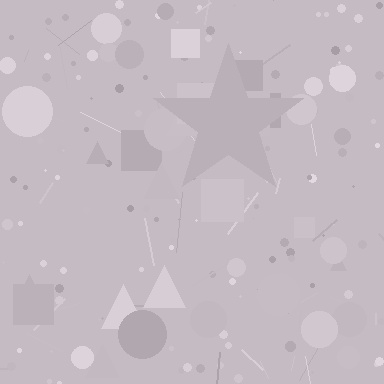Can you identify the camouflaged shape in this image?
The camouflaged shape is a star.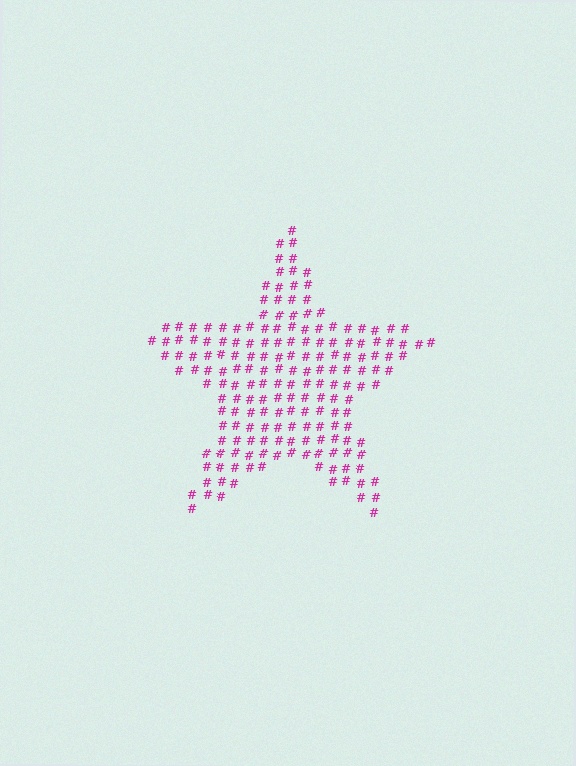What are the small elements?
The small elements are hash symbols.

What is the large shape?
The large shape is a star.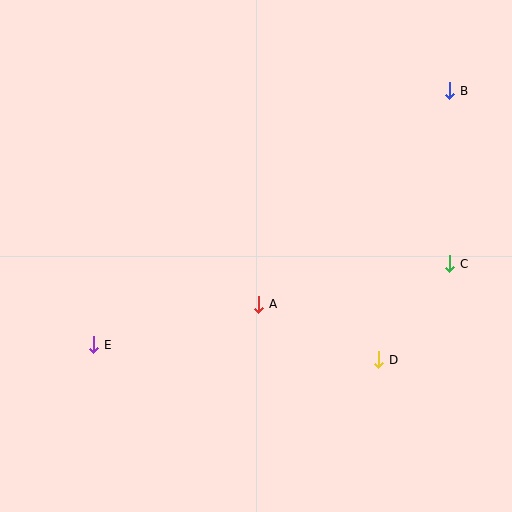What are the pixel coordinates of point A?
Point A is at (259, 304).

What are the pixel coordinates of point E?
Point E is at (94, 345).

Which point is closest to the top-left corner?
Point E is closest to the top-left corner.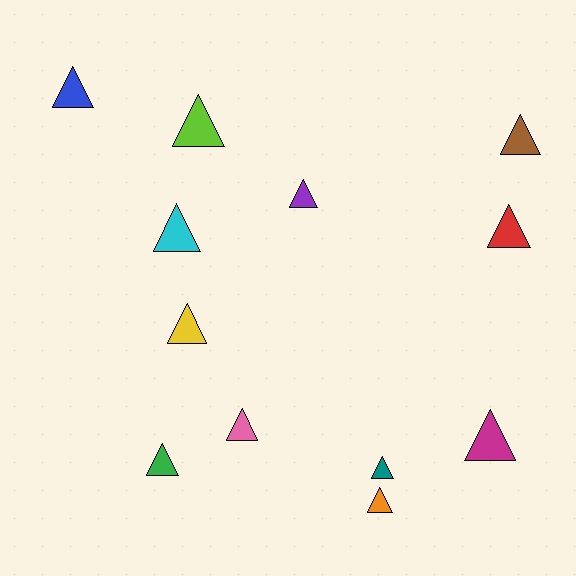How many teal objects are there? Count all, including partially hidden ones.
There is 1 teal object.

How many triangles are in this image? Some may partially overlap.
There are 12 triangles.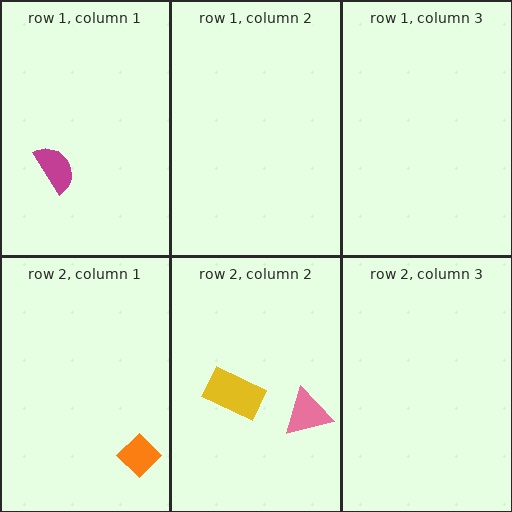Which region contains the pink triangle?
The row 2, column 2 region.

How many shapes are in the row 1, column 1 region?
1.